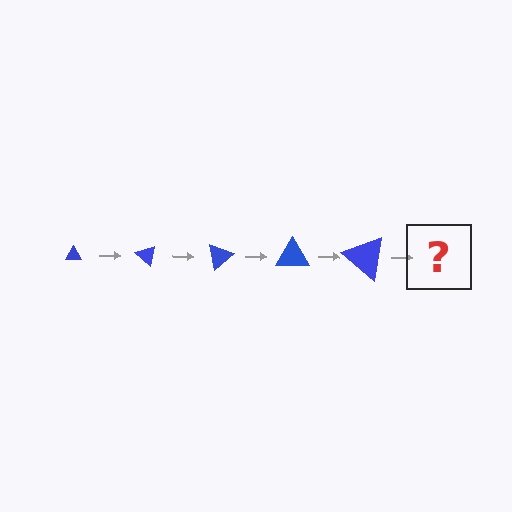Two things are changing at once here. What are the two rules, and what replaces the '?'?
The two rules are that the triangle grows larger each step and it rotates 40 degrees each step. The '?' should be a triangle, larger than the previous one and rotated 200 degrees from the start.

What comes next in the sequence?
The next element should be a triangle, larger than the previous one and rotated 200 degrees from the start.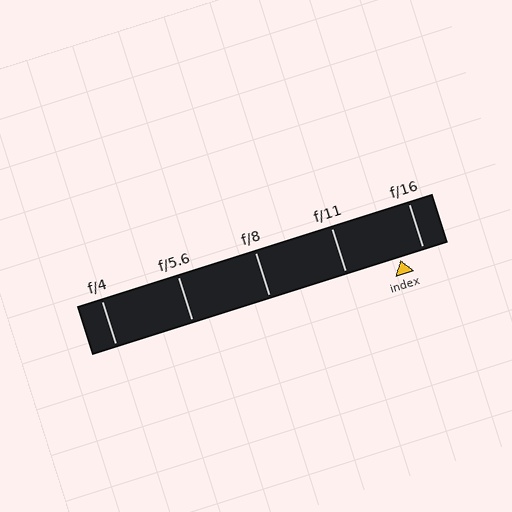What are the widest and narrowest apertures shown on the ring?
The widest aperture shown is f/4 and the narrowest is f/16.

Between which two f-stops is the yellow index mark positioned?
The index mark is between f/11 and f/16.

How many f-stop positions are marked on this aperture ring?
There are 5 f-stop positions marked.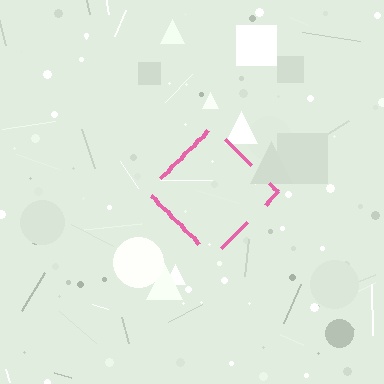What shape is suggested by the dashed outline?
The dashed outline suggests a diamond.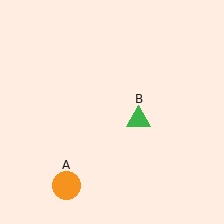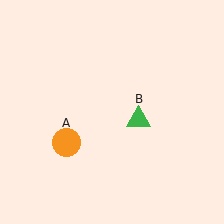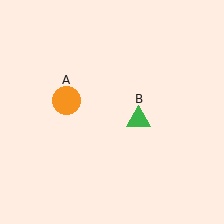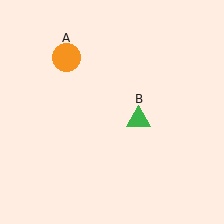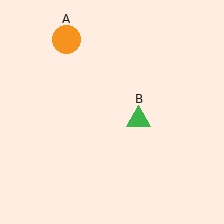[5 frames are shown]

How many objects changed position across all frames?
1 object changed position: orange circle (object A).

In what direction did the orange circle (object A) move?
The orange circle (object A) moved up.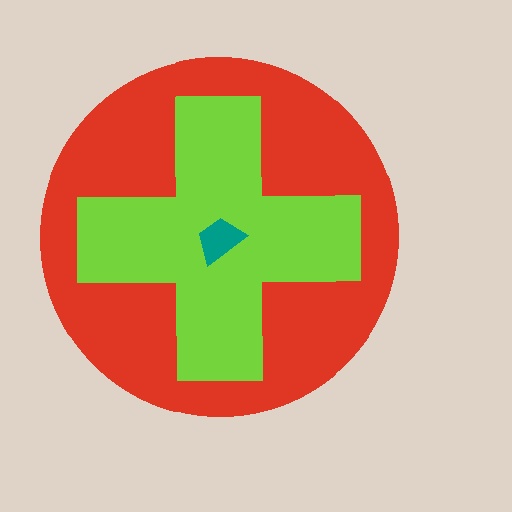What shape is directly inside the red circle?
The lime cross.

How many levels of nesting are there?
3.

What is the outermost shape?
The red circle.